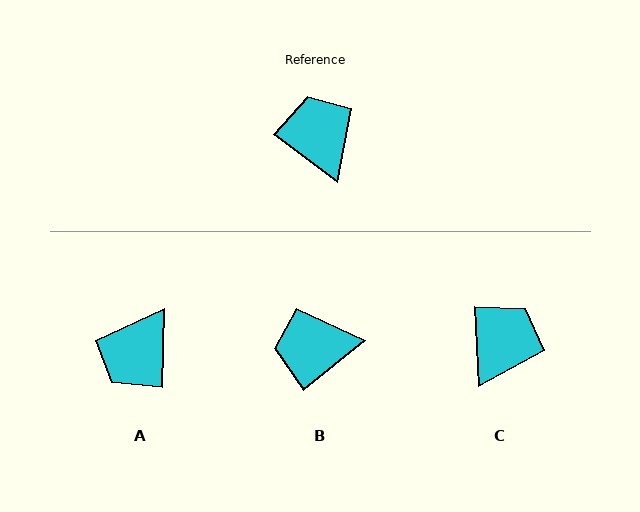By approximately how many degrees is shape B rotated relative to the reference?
Approximately 76 degrees counter-clockwise.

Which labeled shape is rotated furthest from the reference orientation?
A, about 126 degrees away.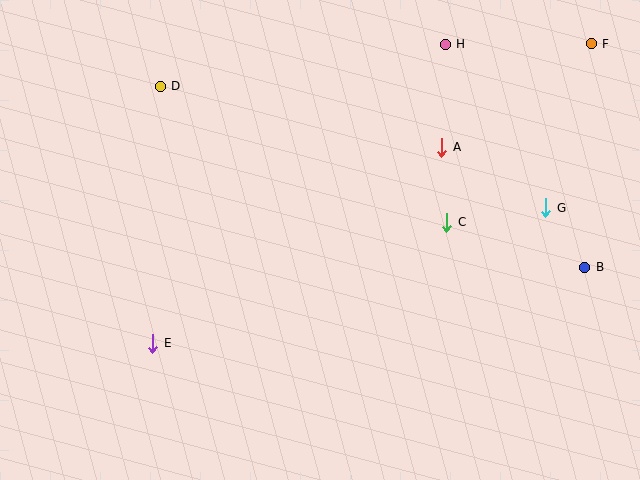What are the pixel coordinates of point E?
Point E is at (152, 343).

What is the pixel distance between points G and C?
The distance between G and C is 100 pixels.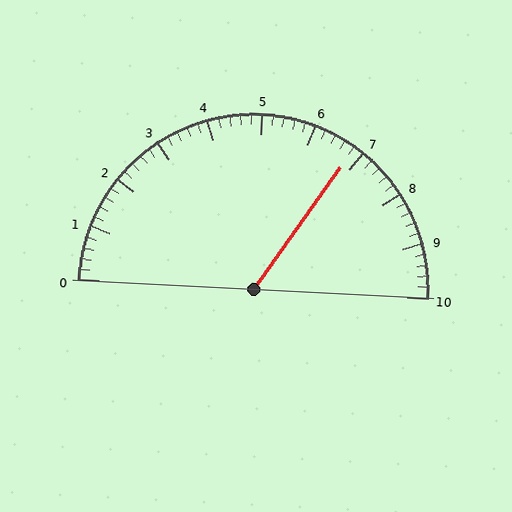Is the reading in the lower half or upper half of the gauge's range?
The reading is in the upper half of the range (0 to 10).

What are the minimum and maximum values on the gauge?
The gauge ranges from 0 to 10.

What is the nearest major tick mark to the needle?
The nearest major tick mark is 7.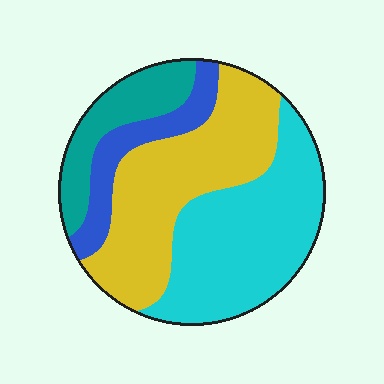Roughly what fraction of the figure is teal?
Teal covers 14% of the figure.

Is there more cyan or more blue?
Cyan.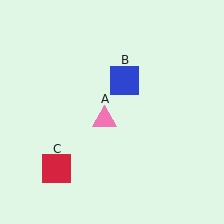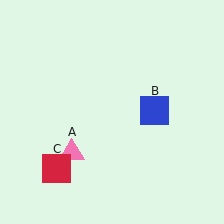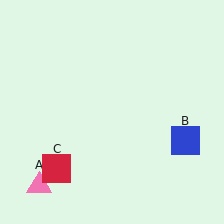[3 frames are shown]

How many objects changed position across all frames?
2 objects changed position: pink triangle (object A), blue square (object B).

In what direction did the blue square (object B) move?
The blue square (object B) moved down and to the right.